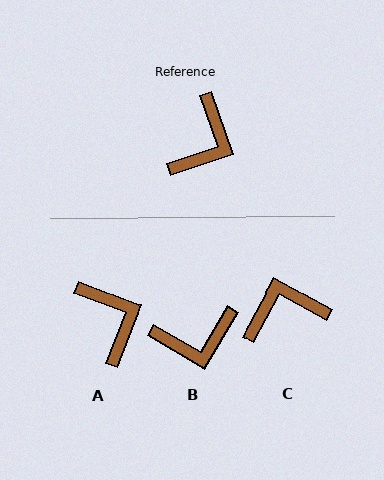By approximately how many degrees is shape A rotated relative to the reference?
Approximately 50 degrees counter-clockwise.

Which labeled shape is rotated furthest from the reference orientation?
C, about 133 degrees away.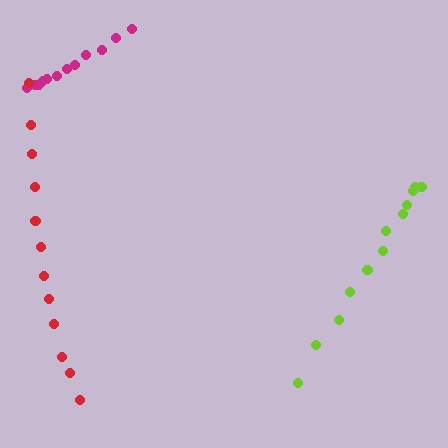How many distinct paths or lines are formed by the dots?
There are 3 distinct paths.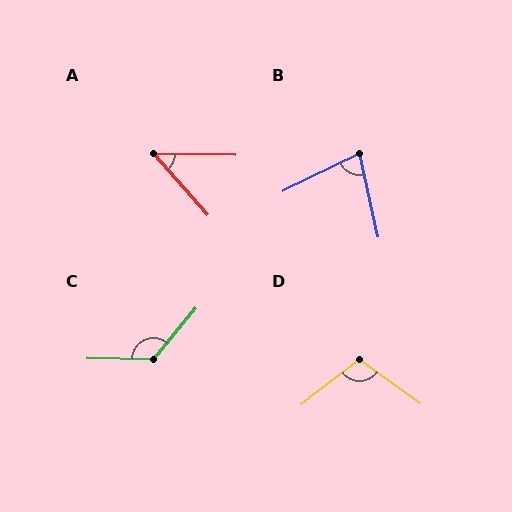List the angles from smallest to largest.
A (47°), B (77°), D (107°), C (128°).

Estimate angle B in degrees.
Approximately 77 degrees.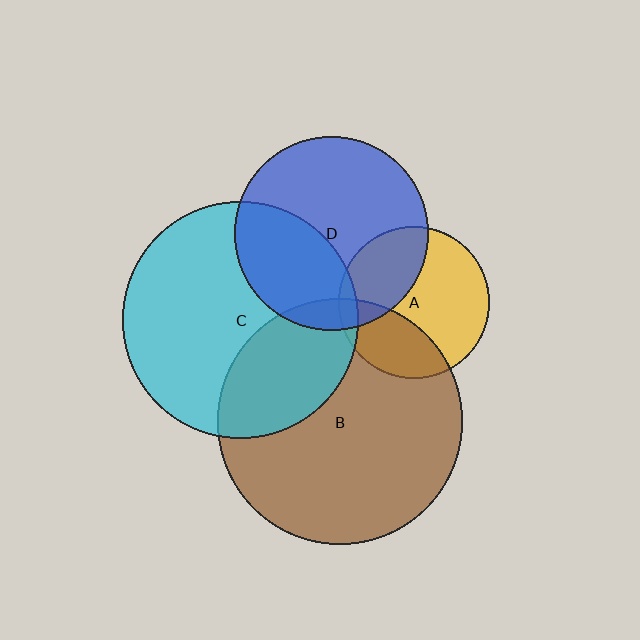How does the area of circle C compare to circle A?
Approximately 2.4 times.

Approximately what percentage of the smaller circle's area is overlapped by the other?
Approximately 35%.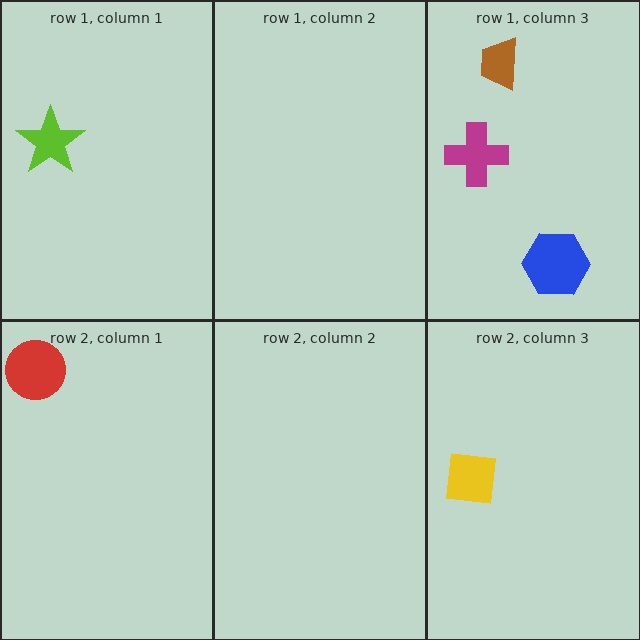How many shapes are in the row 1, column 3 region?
3.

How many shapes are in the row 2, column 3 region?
1.